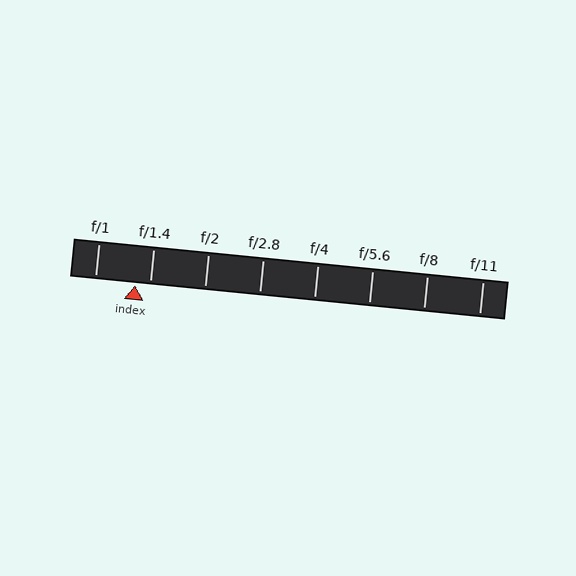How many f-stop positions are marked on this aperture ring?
There are 8 f-stop positions marked.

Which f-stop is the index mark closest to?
The index mark is closest to f/1.4.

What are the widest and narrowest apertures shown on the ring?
The widest aperture shown is f/1 and the narrowest is f/11.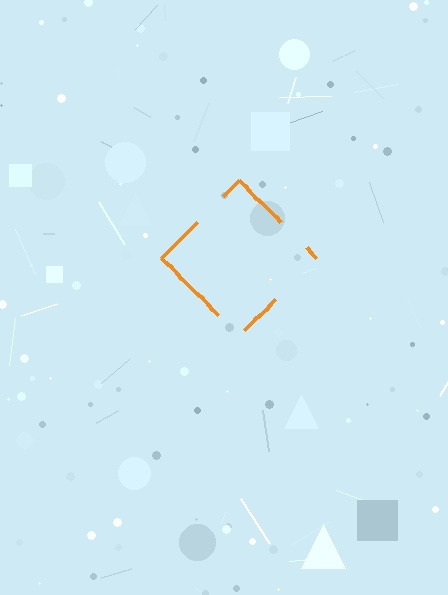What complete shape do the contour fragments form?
The contour fragments form a diamond.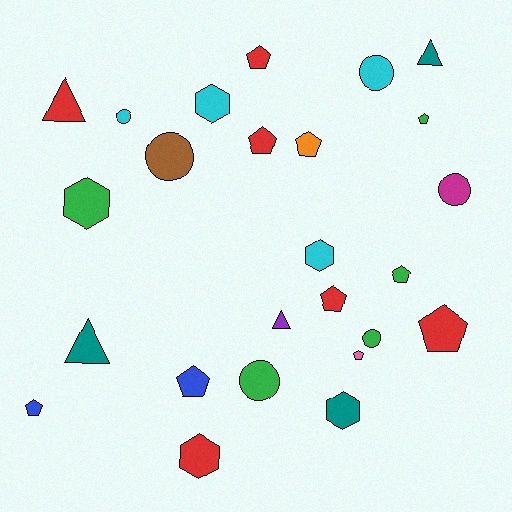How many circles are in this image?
There are 6 circles.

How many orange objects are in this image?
There is 1 orange object.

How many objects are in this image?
There are 25 objects.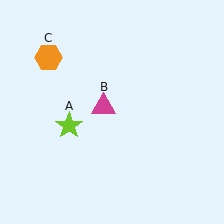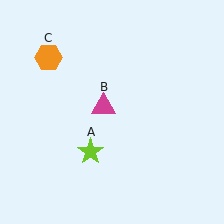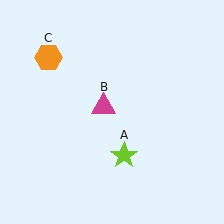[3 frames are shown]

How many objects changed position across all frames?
1 object changed position: lime star (object A).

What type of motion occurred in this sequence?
The lime star (object A) rotated counterclockwise around the center of the scene.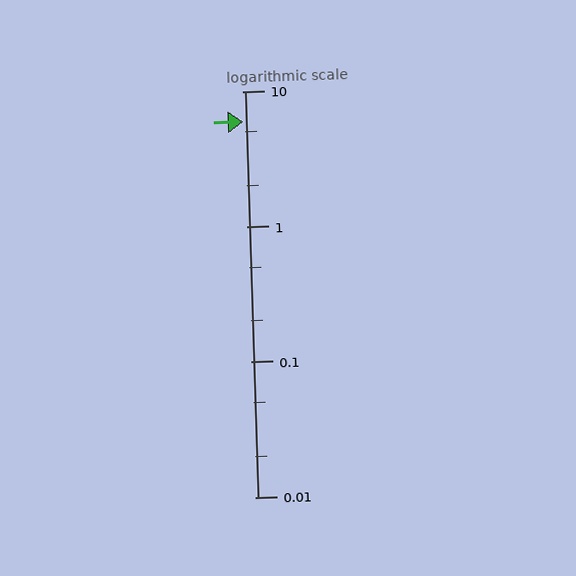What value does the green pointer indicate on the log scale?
The pointer indicates approximately 6.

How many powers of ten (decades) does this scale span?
The scale spans 3 decades, from 0.01 to 10.